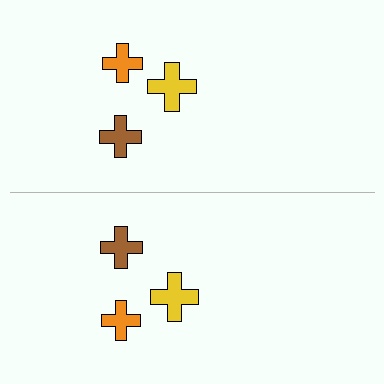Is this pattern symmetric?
Yes, this pattern has bilateral (reflection) symmetry.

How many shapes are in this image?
There are 6 shapes in this image.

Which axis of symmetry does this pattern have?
The pattern has a horizontal axis of symmetry running through the center of the image.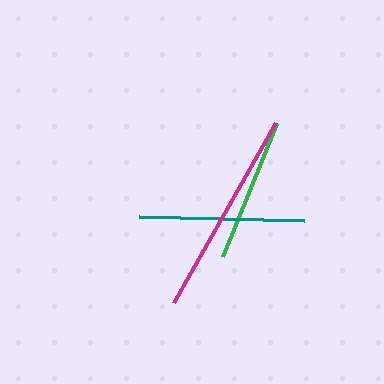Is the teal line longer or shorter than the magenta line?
The magenta line is longer than the teal line.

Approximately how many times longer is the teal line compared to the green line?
The teal line is approximately 1.2 times the length of the green line.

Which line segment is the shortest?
The green line is the shortest at approximately 143 pixels.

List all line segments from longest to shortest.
From longest to shortest: magenta, teal, green.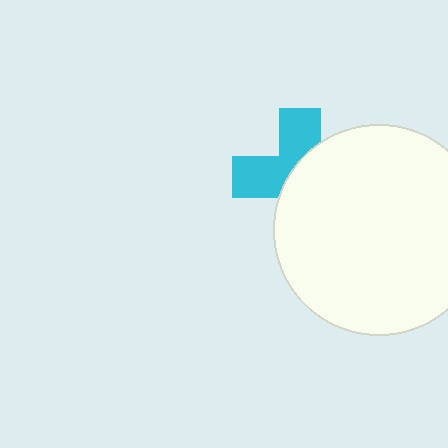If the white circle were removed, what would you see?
You would see the complete cyan cross.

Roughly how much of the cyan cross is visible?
A small part of it is visible (roughly 44%).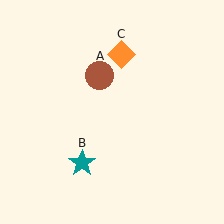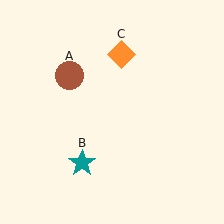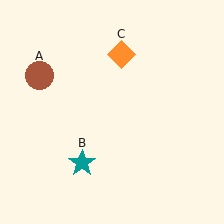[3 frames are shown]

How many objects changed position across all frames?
1 object changed position: brown circle (object A).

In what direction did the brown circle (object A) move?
The brown circle (object A) moved left.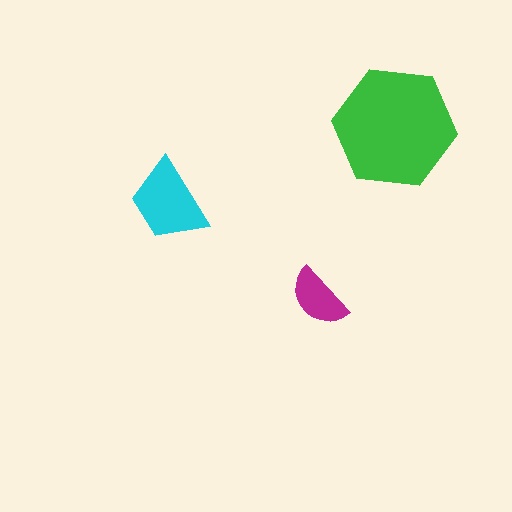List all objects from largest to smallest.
The green hexagon, the cyan trapezoid, the magenta semicircle.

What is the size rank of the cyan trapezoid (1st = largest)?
2nd.